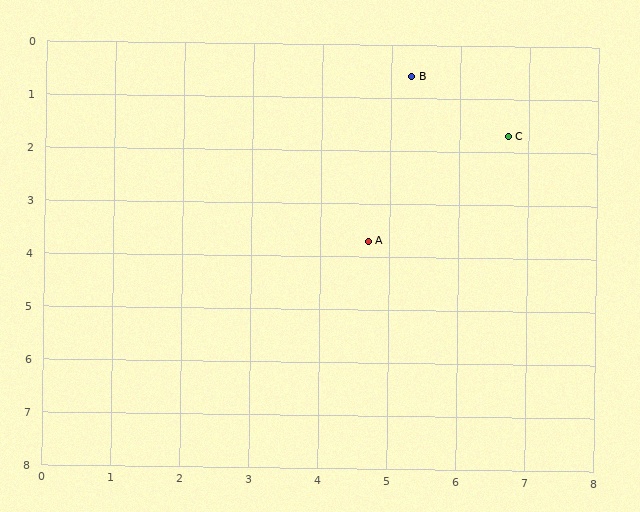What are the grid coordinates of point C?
Point C is at approximately (6.7, 1.7).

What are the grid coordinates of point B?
Point B is at approximately (5.3, 0.6).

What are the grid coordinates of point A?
Point A is at approximately (4.7, 3.7).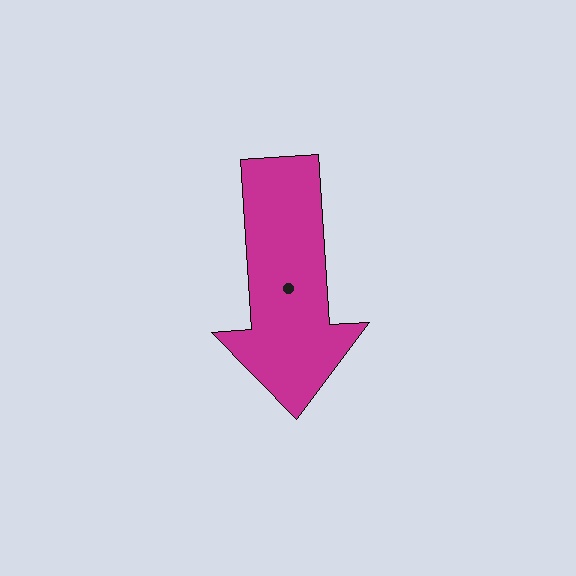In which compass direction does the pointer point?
South.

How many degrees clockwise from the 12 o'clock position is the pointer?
Approximately 176 degrees.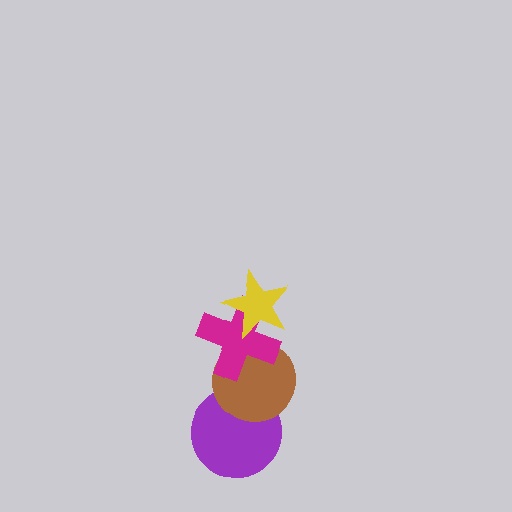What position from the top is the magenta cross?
The magenta cross is 2nd from the top.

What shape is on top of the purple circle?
The brown circle is on top of the purple circle.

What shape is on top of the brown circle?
The magenta cross is on top of the brown circle.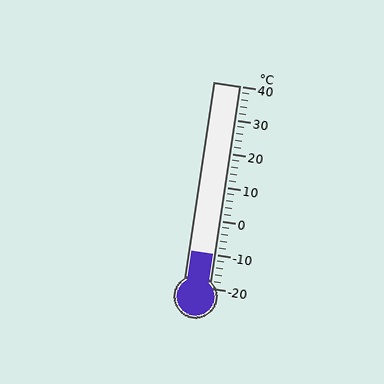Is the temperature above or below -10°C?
The temperature is at -10°C.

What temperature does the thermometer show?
The thermometer shows approximately -10°C.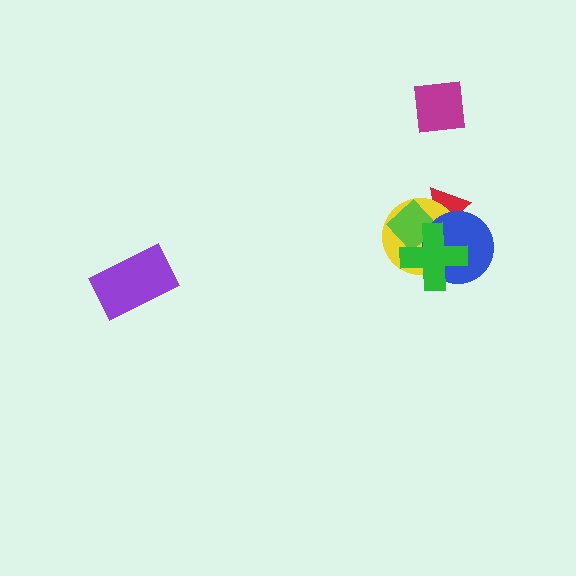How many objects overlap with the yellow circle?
4 objects overlap with the yellow circle.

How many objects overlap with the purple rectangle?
0 objects overlap with the purple rectangle.